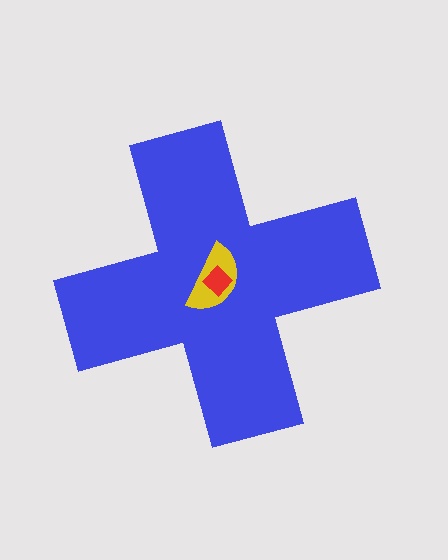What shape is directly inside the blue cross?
The yellow semicircle.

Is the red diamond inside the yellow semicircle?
Yes.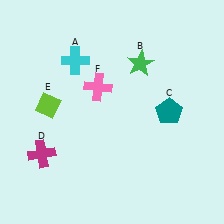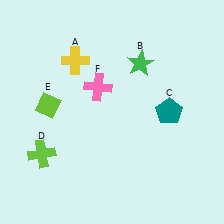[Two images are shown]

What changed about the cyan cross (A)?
In Image 1, A is cyan. In Image 2, it changed to yellow.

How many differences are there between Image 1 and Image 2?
There are 2 differences between the two images.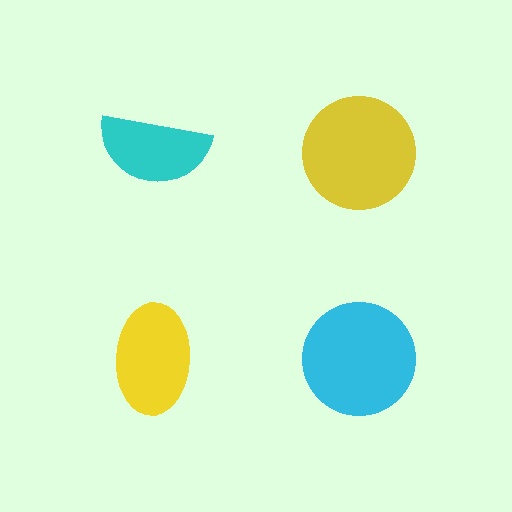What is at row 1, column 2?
A yellow circle.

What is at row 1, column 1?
A cyan semicircle.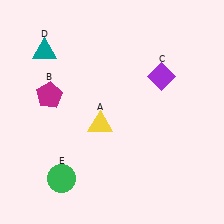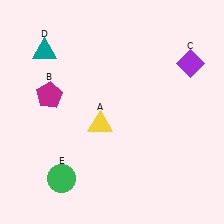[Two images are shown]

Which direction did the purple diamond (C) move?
The purple diamond (C) moved right.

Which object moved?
The purple diamond (C) moved right.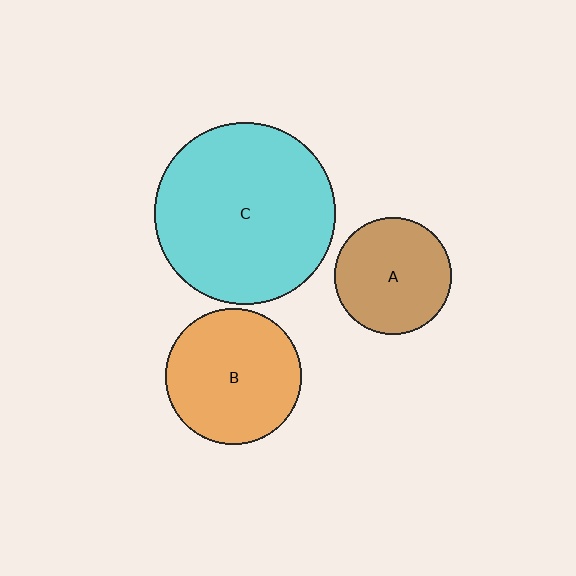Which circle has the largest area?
Circle C (cyan).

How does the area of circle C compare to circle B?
Approximately 1.8 times.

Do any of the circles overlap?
No, none of the circles overlap.